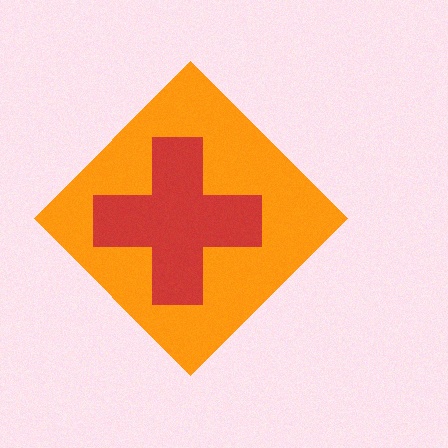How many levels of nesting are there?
2.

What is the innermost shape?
The red cross.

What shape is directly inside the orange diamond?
The red cross.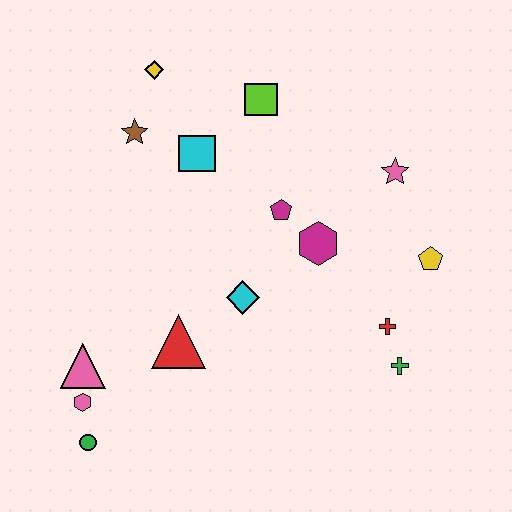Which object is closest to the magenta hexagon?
The magenta pentagon is closest to the magenta hexagon.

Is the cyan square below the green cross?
No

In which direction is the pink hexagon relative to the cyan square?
The pink hexagon is below the cyan square.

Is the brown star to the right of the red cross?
No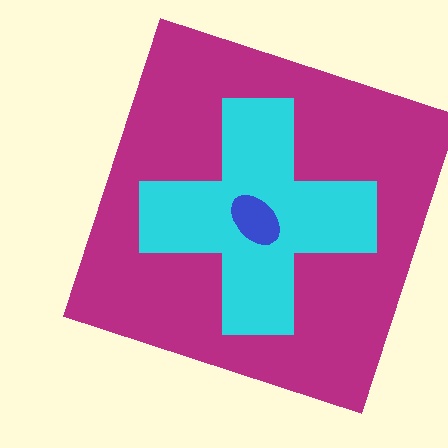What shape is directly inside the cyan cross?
The blue ellipse.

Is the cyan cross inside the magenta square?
Yes.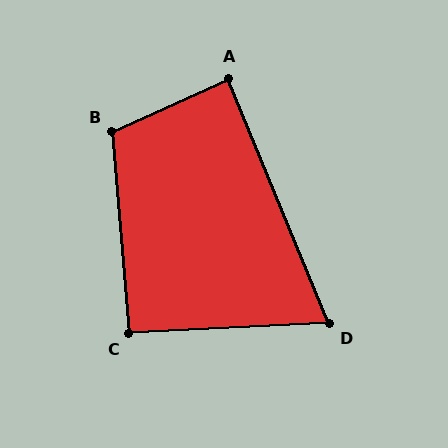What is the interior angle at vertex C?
Approximately 92 degrees (approximately right).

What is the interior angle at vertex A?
Approximately 88 degrees (approximately right).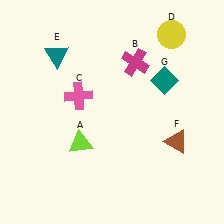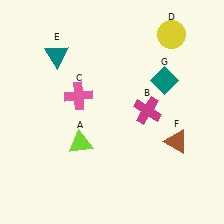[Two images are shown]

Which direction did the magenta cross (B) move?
The magenta cross (B) moved down.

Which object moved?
The magenta cross (B) moved down.